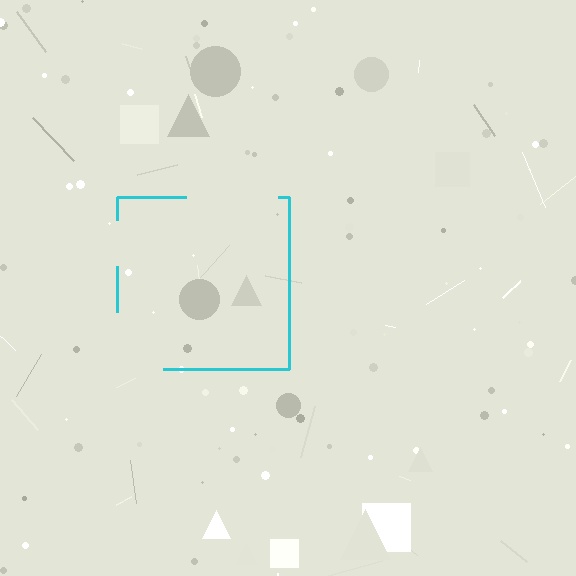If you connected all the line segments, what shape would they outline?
They would outline a square.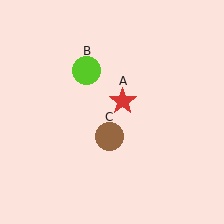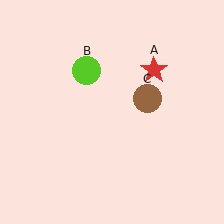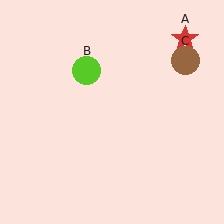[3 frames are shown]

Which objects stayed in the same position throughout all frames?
Lime circle (object B) remained stationary.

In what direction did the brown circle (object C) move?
The brown circle (object C) moved up and to the right.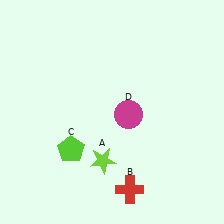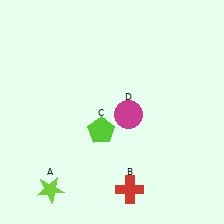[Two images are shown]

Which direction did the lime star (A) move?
The lime star (A) moved left.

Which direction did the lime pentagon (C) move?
The lime pentagon (C) moved right.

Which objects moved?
The objects that moved are: the lime star (A), the lime pentagon (C).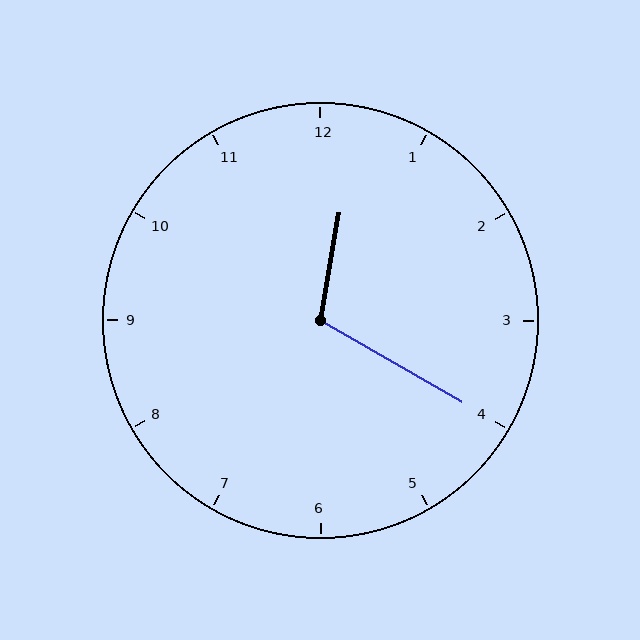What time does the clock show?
12:20.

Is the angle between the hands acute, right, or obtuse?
It is obtuse.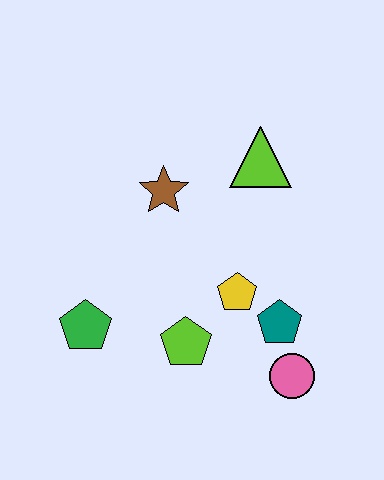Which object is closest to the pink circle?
The teal pentagon is closest to the pink circle.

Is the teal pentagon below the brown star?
Yes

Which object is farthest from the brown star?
The pink circle is farthest from the brown star.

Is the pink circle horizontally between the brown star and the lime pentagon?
No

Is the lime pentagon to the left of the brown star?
No